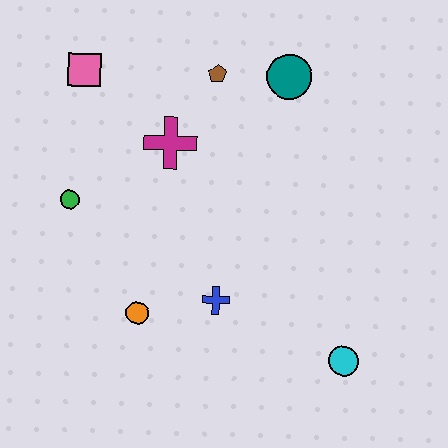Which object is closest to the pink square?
The magenta cross is closest to the pink square.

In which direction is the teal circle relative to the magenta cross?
The teal circle is to the right of the magenta cross.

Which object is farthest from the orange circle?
The teal circle is farthest from the orange circle.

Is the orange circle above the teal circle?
No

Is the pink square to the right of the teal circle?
No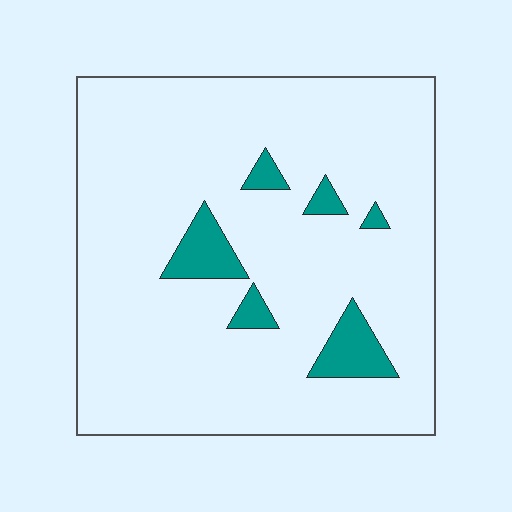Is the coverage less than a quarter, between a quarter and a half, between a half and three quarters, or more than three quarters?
Less than a quarter.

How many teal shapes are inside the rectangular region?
6.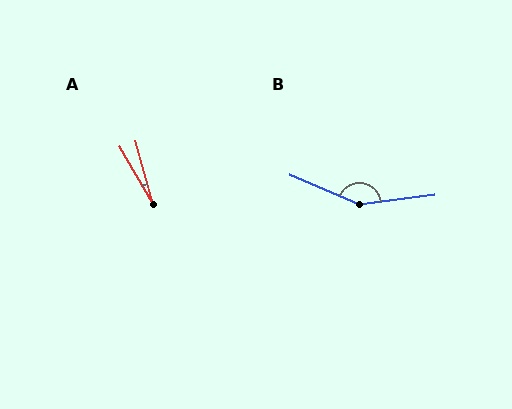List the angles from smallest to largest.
A (15°), B (149°).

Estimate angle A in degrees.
Approximately 15 degrees.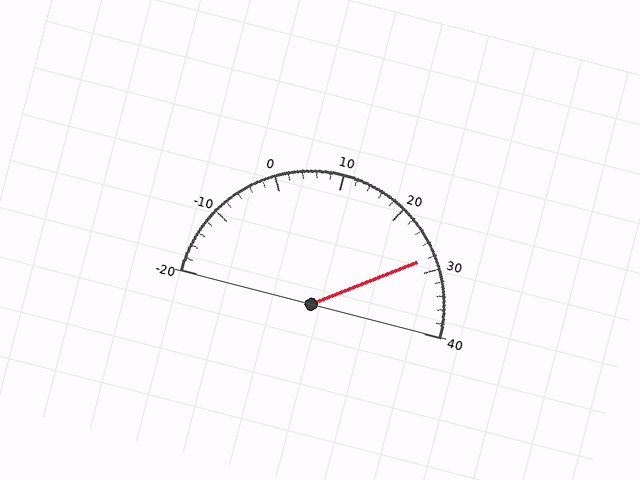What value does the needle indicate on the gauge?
The needle indicates approximately 28.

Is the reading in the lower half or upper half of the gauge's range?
The reading is in the upper half of the range (-20 to 40).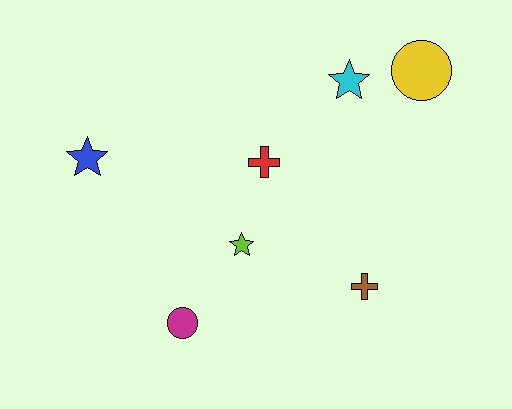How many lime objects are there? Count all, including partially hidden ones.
There is 1 lime object.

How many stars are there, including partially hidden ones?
There are 3 stars.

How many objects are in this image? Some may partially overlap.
There are 7 objects.